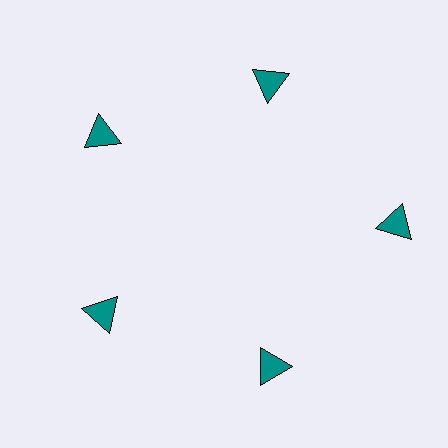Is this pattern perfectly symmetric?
No. The 5 teal triangles are arranged in a ring, but one element near the 3 o'clock position is pushed outward from the center, breaking the 5-fold rotational symmetry.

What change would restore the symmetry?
The symmetry would be restored by moving it inward, back onto the ring so that all 5 triangles sit at equal angles and equal distance from the center.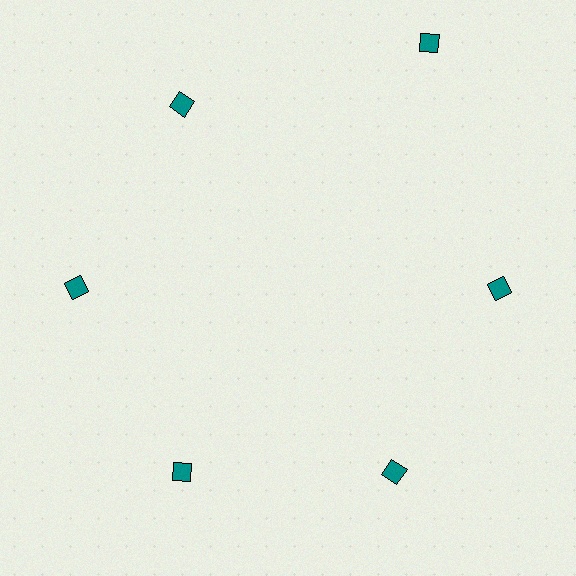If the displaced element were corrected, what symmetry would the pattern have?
It would have 6-fold rotational symmetry — the pattern would map onto itself every 60 degrees.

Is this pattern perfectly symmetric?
No. The 6 teal diamonds are arranged in a ring, but one element near the 1 o'clock position is pushed outward from the center, breaking the 6-fold rotational symmetry.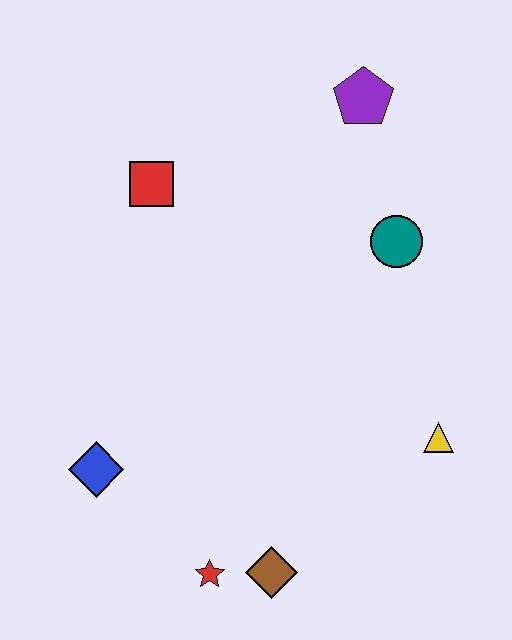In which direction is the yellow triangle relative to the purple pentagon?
The yellow triangle is below the purple pentagon.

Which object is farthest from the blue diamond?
The purple pentagon is farthest from the blue diamond.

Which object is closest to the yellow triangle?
The teal circle is closest to the yellow triangle.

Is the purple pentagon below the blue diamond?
No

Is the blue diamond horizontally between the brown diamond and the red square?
No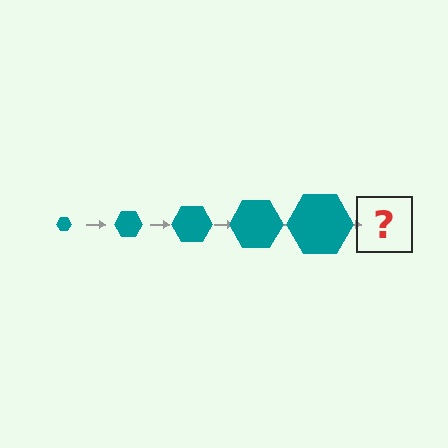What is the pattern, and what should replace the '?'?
The pattern is that the hexagon gets progressively larger each step. The '?' should be a teal hexagon, larger than the previous one.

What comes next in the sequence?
The next element should be a teal hexagon, larger than the previous one.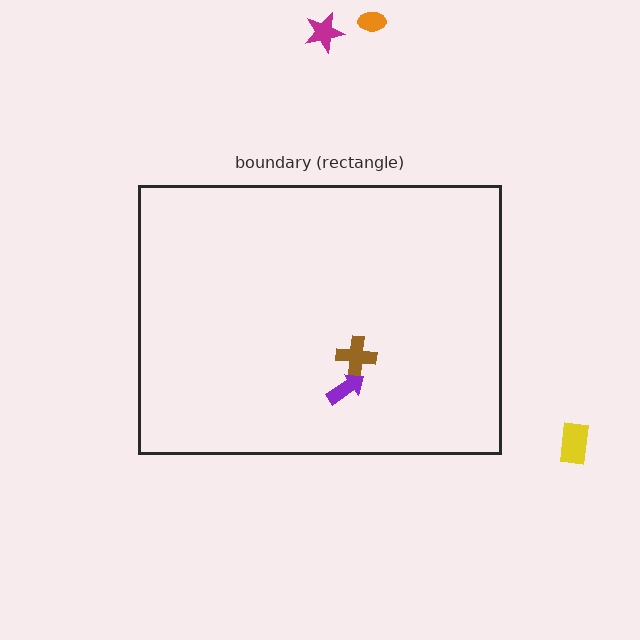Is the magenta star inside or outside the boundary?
Outside.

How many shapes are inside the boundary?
2 inside, 3 outside.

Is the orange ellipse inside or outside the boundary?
Outside.